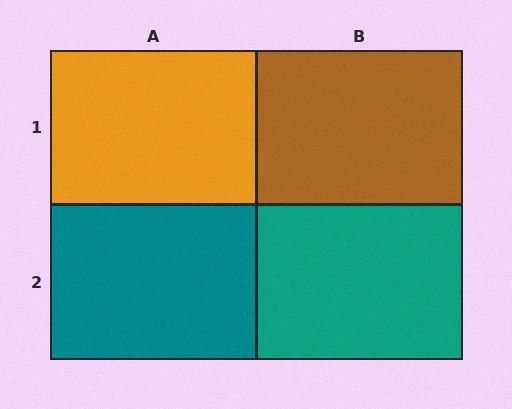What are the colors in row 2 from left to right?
Teal, teal.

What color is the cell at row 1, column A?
Orange.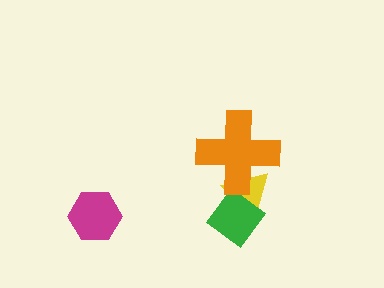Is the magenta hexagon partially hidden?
No, no other shape covers it.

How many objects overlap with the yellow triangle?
2 objects overlap with the yellow triangle.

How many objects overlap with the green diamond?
1 object overlaps with the green diamond.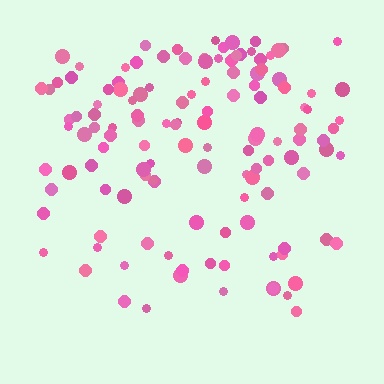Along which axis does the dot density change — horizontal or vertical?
Vertical.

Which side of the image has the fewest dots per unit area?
The bottom.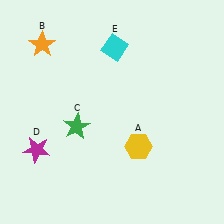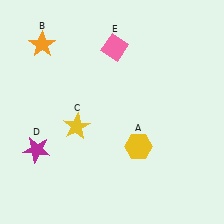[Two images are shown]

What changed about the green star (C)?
In Image 1, C is green. In Image 2, it changed to yellow.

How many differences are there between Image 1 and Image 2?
There are 2 differences between the two images.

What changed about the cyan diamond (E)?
In Image 1, E is cyan. In Image 2, it changed to pink.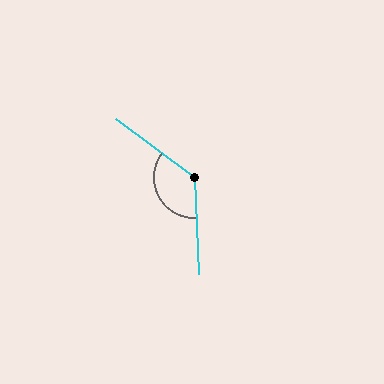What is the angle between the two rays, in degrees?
Approximately 129 degrees.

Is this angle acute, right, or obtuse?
It is obtuse.